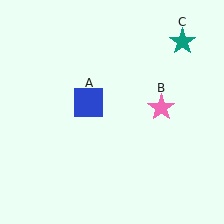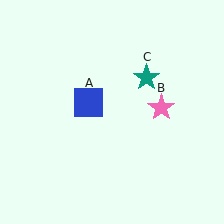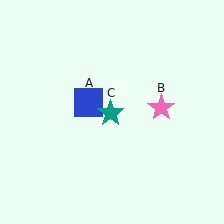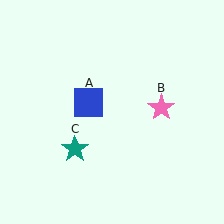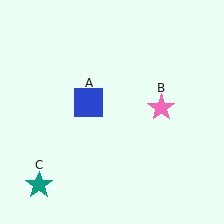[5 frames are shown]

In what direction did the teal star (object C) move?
The teal star (object C) moved down and to the left.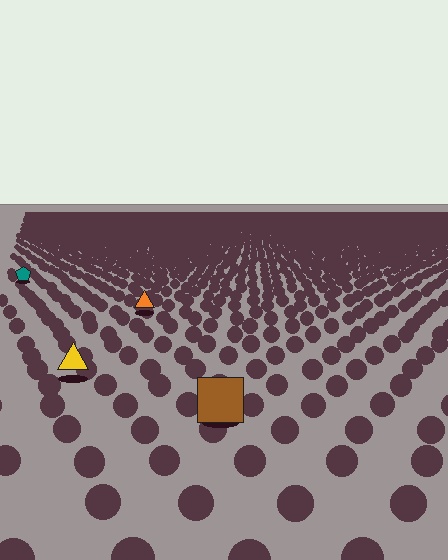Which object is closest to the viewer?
The brown square is closest. The texture marks near it are larger and more spread out.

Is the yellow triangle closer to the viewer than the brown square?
No. The brown square is closer — you can tell from the texture gradient: the ground texture is coarser near it.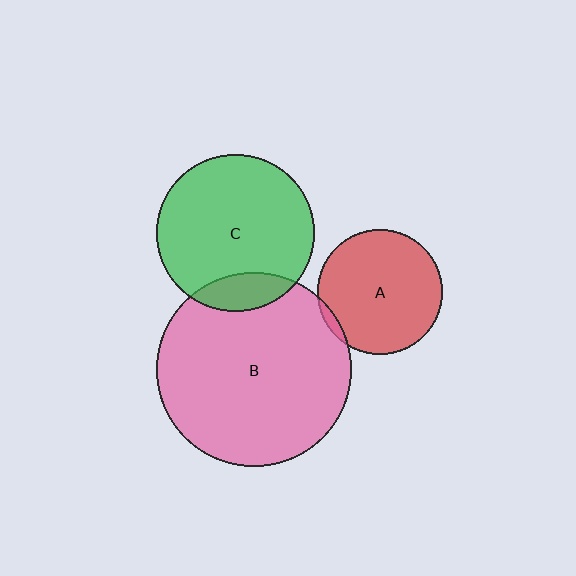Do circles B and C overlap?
Yes.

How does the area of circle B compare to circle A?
Approximately 2.4 times.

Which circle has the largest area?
Circle B (pink).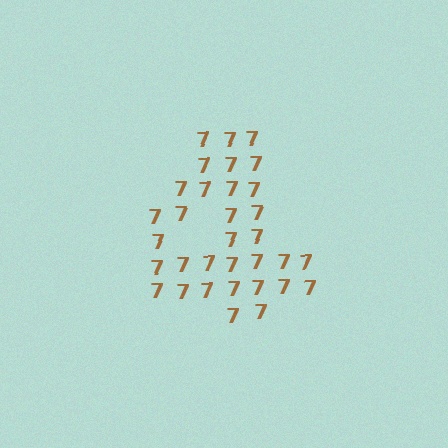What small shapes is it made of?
It is made of small digit 7's.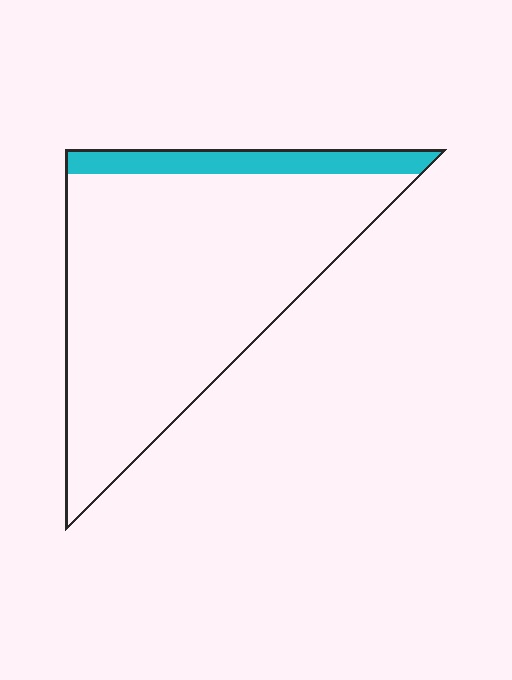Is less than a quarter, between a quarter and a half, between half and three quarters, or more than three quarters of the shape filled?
Less than a quarter.